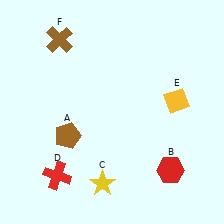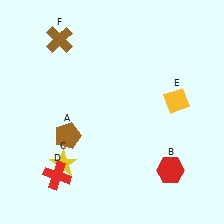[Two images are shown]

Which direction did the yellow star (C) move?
The yellow star (C) moved left.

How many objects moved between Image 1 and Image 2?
1 object moved between the two images.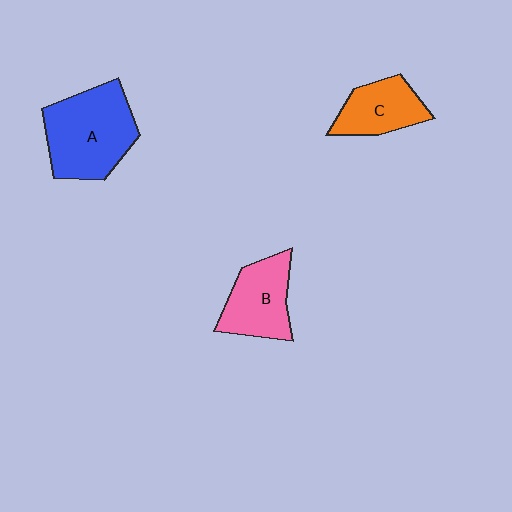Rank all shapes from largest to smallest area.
From largest to smallest: A (blue), B (pink), C (orange).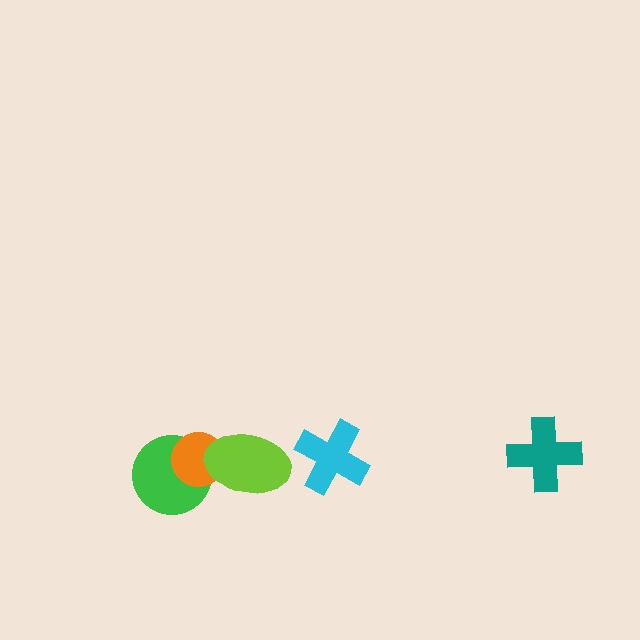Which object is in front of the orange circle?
The lime ellipse is in front of the orange circle.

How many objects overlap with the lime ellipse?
1 object overlaps with the lime ellipse.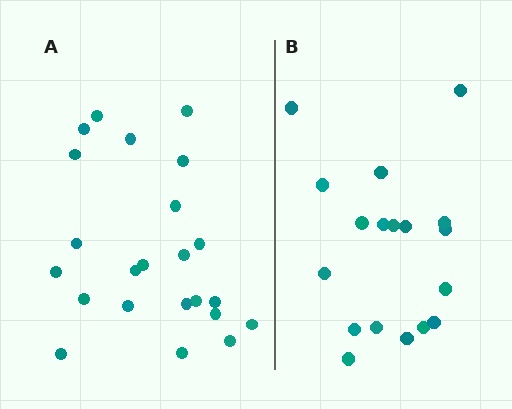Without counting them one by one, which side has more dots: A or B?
Region A (the left region) has more dots.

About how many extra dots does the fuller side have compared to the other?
Region A has about 5 more dots than region B.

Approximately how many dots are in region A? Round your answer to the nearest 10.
About 20 dots. (The exact count is 23, which rounds to 20.)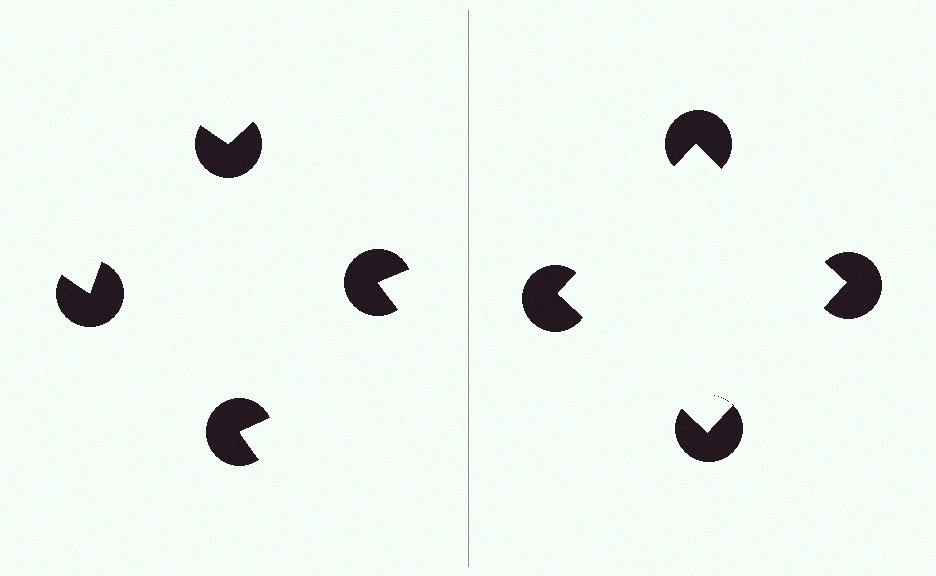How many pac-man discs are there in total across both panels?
8 — 4 on each side.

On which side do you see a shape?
An illusory square appears on the right side. On the left side the wedge cuts are rotated, so no coherent shape forms.